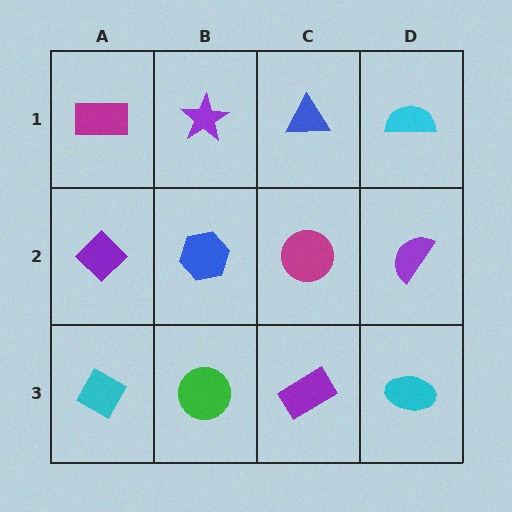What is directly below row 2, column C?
A purple rectangle.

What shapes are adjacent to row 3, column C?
A magenta circle (row 2, column C), a green circle (row 3, column B), a cyan ellipse (row 3, column D).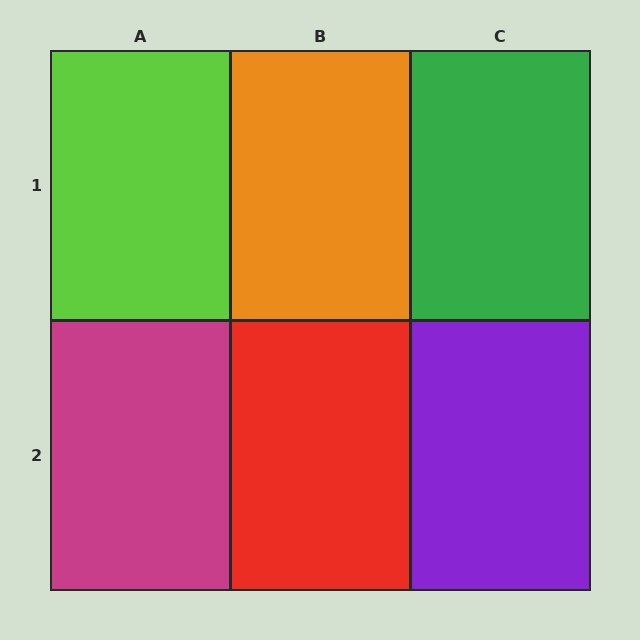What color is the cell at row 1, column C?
Green.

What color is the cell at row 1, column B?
Orange.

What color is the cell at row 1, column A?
Lime.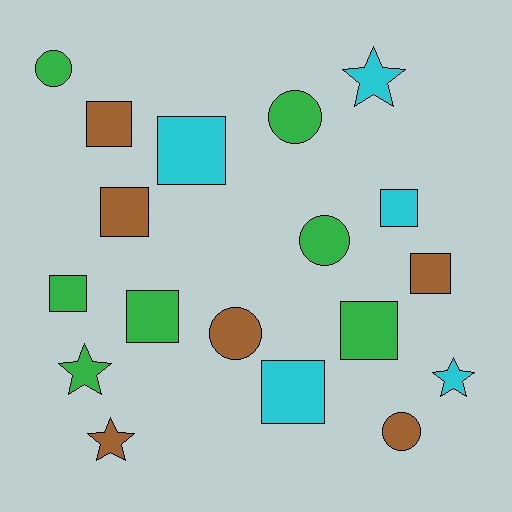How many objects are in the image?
There are 18 objects.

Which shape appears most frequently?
Square, with 9 objects.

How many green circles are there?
There are 3 green circles.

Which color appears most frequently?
Green, with 7 objects.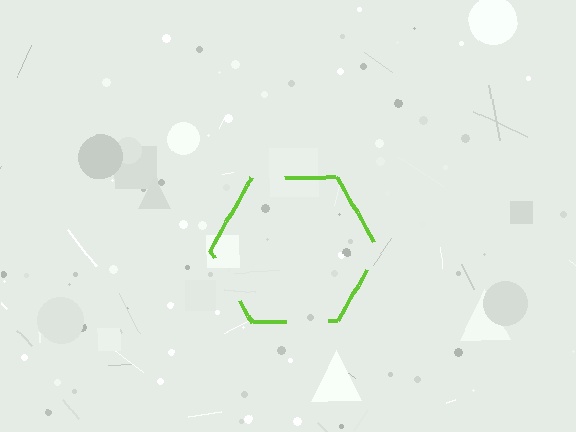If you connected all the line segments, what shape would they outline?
They would outline a hexagon.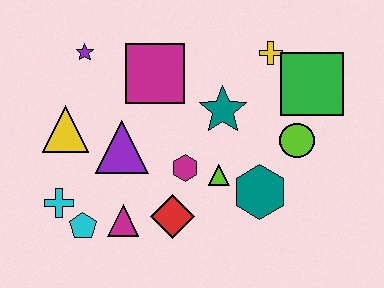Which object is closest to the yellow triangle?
The purple triangle is closest to the yellow triangle.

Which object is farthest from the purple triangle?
The green square is farthest from the purple triangle.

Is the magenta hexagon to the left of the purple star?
No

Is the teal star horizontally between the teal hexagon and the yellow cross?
No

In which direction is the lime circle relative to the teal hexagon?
The lime circle is above the teal hexagon.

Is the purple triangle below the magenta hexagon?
No